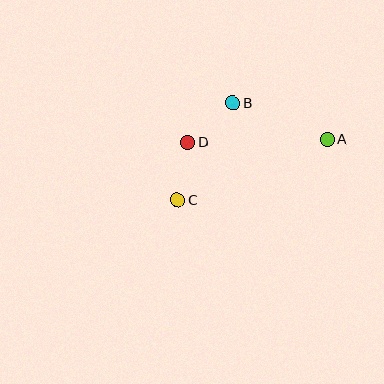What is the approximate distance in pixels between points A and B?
The distance between A and B is approximately 101 pixels.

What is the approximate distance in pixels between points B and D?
The distance between B and D is approximately 60 pixels.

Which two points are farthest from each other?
Points A and C are farthest from each other.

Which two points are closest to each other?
Points C and D are closest to each other.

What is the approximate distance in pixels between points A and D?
The distance between A and D is approximately 140 pixels.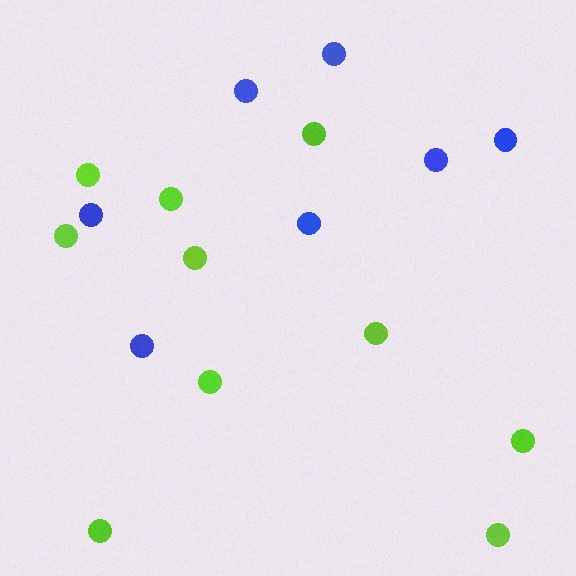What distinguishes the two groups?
There are 2 groups: one group of blue circles (7) and one group of lime circles (10).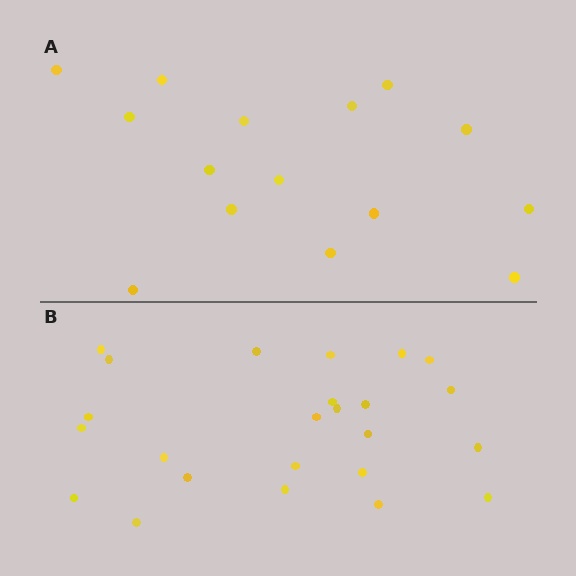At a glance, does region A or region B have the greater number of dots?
Region B (the bottom region) has more dots.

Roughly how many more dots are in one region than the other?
Region B has roughly 8 or so more dots than region A.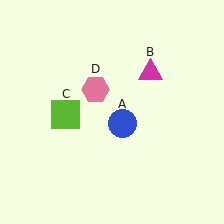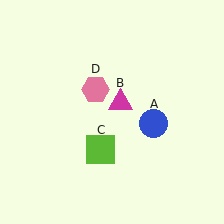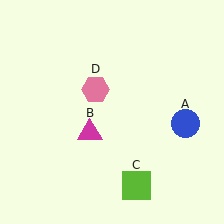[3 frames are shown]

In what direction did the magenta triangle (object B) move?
The magenta triangle (object B) moved down and to the left.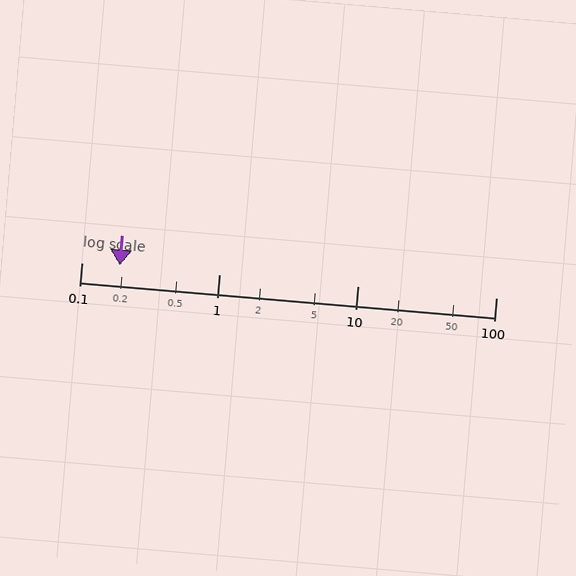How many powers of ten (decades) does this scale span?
The scale spans 3 decades, from 0.1 to 100.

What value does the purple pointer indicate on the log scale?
The pointer indicates approximately 0.19.